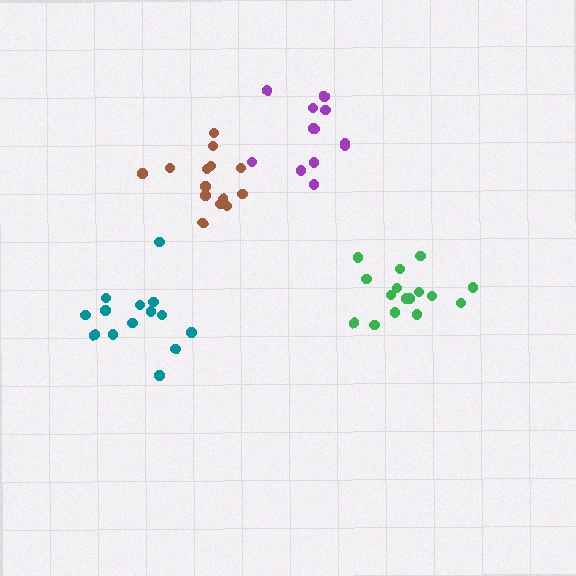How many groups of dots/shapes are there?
There are 4 groups.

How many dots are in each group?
Group 1: 16 dots, Group 2: 14 dots, Group 3: 14 dots, Group 4: 12 dots (56 total).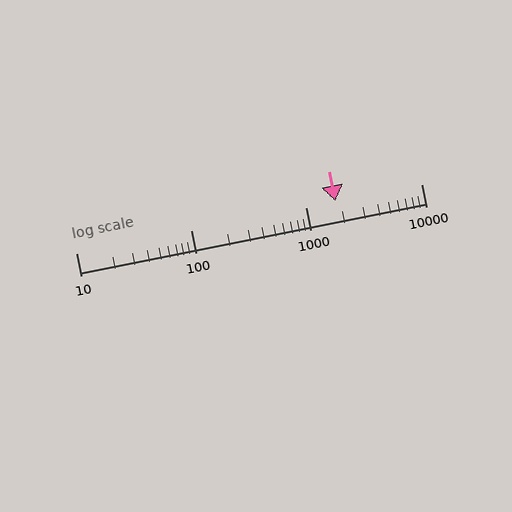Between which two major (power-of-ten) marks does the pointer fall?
The pointer is between 1000 and 10000.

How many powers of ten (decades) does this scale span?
The scale spans 3 decades, from 10 to 10000.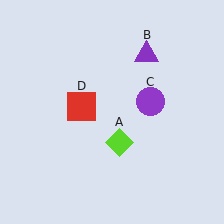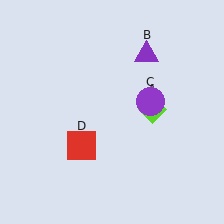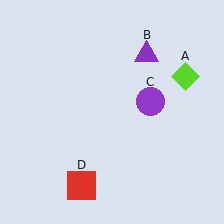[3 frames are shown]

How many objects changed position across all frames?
2 objects changed position: lime diamond (object A), red square (object D).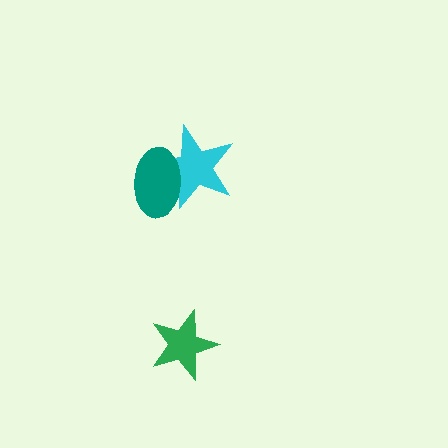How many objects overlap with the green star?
0 objects overlap with the green star.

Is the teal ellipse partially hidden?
No, no other shape covers it.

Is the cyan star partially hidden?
Yes, it is partially covered by another shape.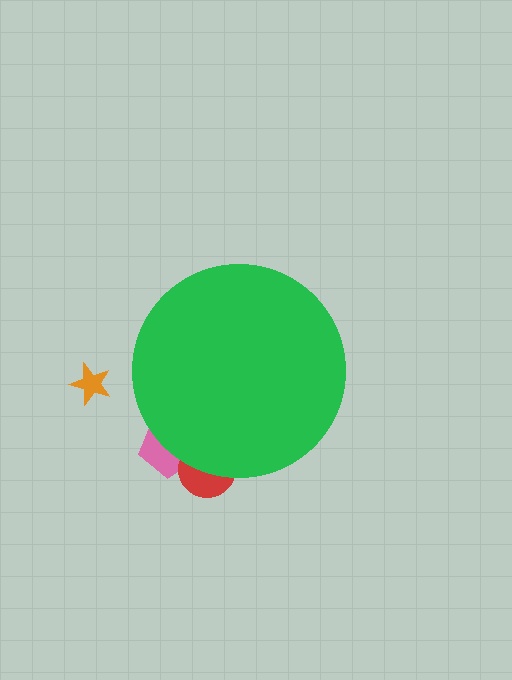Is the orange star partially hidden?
No, the orange star is fully visible.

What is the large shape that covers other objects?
A green circle.